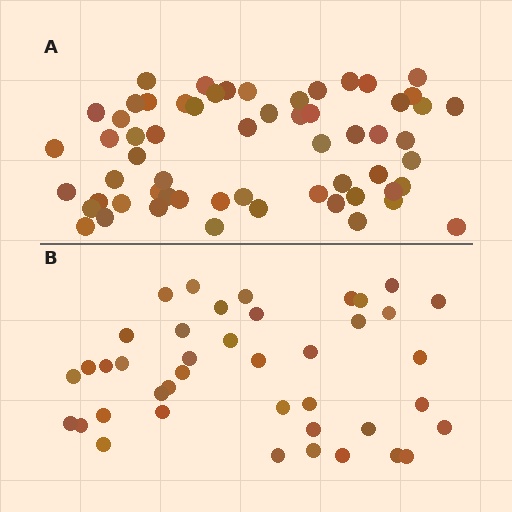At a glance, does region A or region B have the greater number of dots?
Region A (the top region) has more dots.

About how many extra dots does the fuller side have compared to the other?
Region A has approximately 20 more dots than region B.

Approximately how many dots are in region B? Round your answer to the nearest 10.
About 40 dots. (The exact count is 41, which rounds to 40.)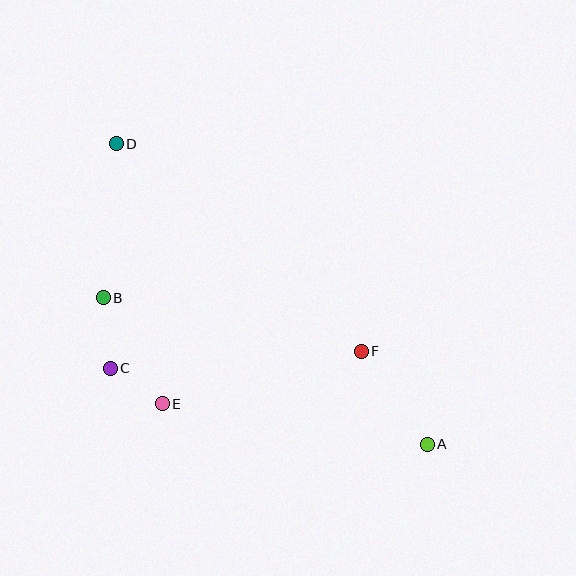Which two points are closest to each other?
Points C and E are closest to each other.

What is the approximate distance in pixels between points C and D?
The distance between C and D is approximately 225 pixels.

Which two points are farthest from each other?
Points A and D are farthest from each other.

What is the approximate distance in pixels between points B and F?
The distance between B and F is approximately 263 pixels.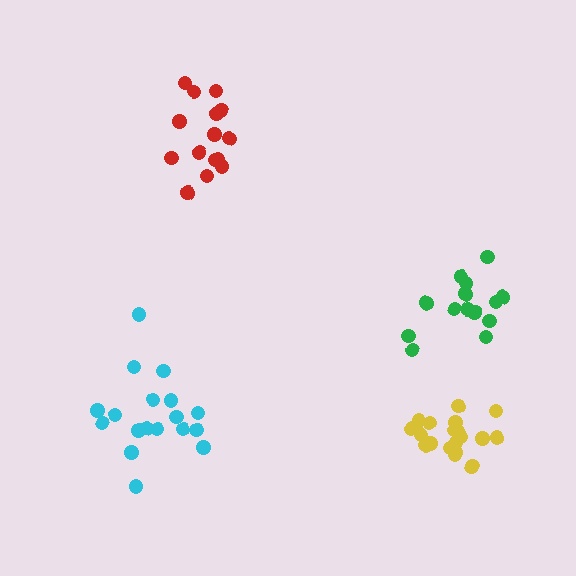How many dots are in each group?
Group 1: 19 dots, Group 2: 19 dots, Group 3: 14 dots, Group 4: 15 dots (67 total).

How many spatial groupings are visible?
There are 4 spatial groupings.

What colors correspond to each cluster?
The clusters are colored: cyan, yellow, green, red.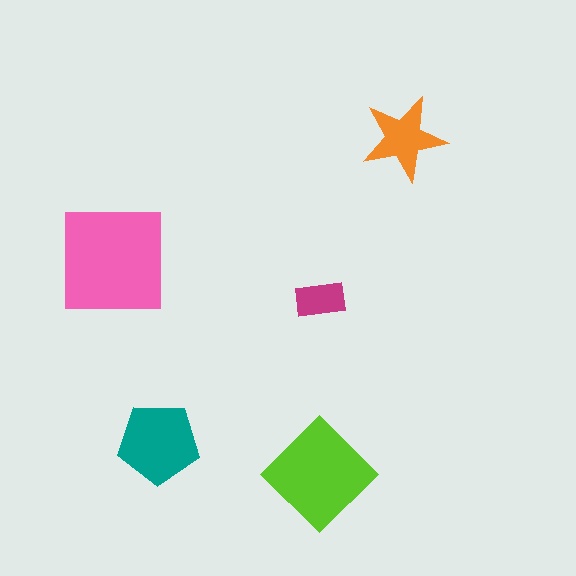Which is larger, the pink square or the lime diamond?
The pink square.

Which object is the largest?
The pink square.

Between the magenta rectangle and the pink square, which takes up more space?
The pink square.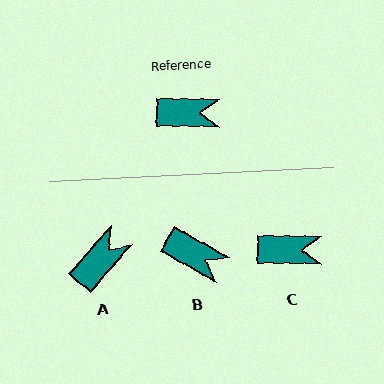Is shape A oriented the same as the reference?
No, it is off by about 50 degrees.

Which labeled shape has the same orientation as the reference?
C.